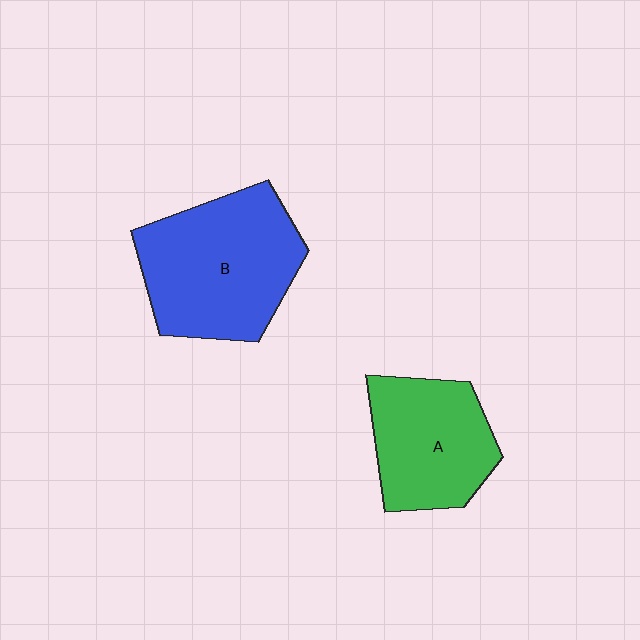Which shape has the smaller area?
Shape A (green).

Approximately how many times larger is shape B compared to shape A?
Approximately 1.4 times.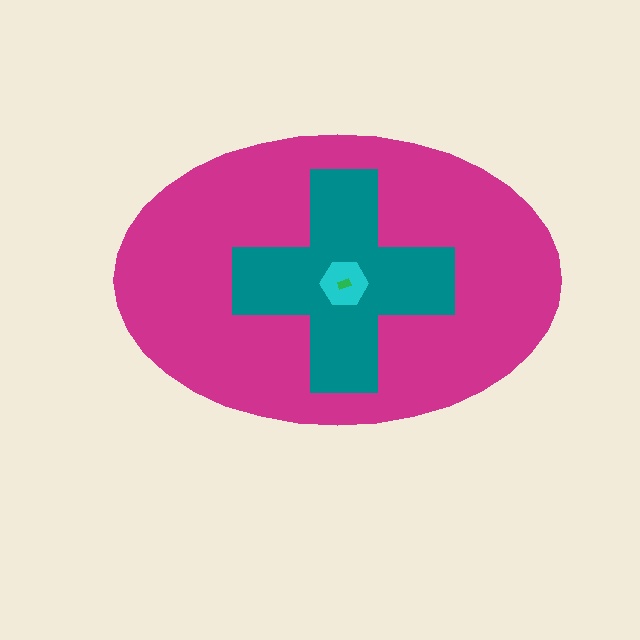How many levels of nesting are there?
4.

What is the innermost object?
The green rectangle.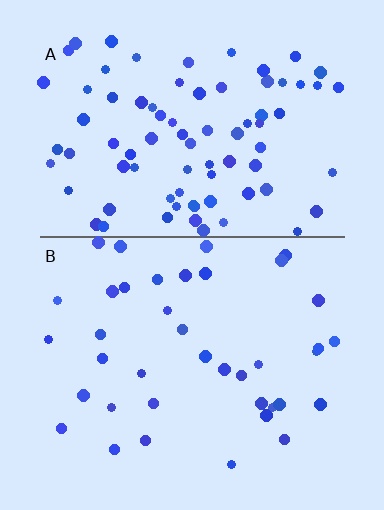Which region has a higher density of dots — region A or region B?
A (the top).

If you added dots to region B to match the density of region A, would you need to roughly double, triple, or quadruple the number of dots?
Approximately double.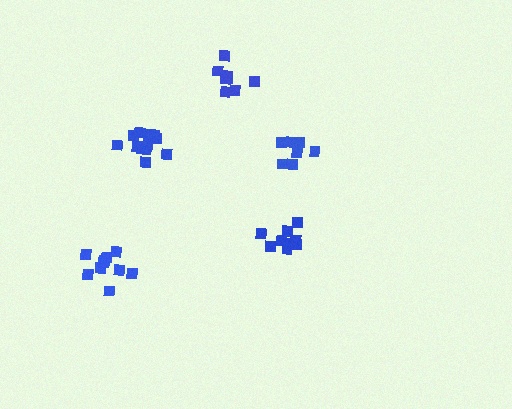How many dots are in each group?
Group 1: 7 dots, Group 2: 10 dots, Group 3: 13 dots, Group 4: 8 dots, Group 5: 10 dots (48 total).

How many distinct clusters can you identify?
There are 5 distinct clusters.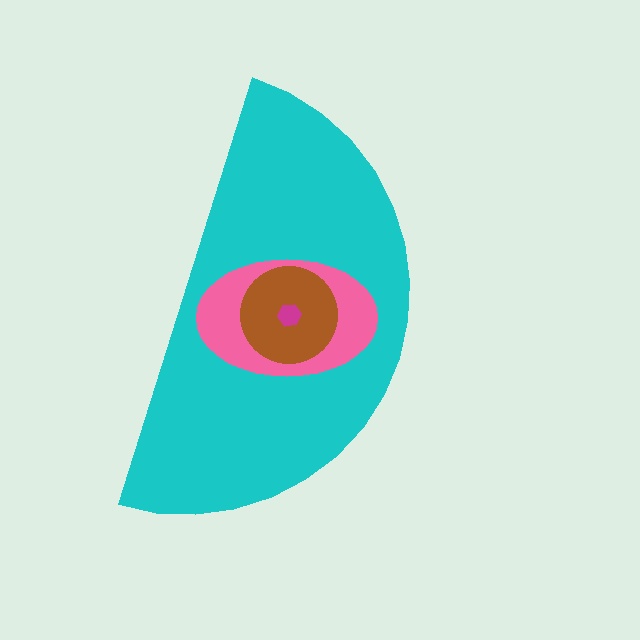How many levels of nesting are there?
4.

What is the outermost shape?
The cyan semicircle.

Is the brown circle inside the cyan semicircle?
Yes.